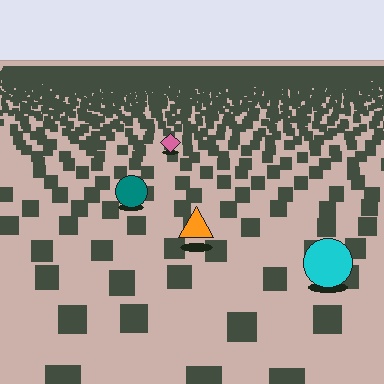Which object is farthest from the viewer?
The pink diamond is farthest from the viewer. It appears smaller and the ground texture around it is denser.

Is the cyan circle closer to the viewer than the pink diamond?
Yes. The cyan circle is closer — you can tell from the texture gradient: the ground texture is coarser near it.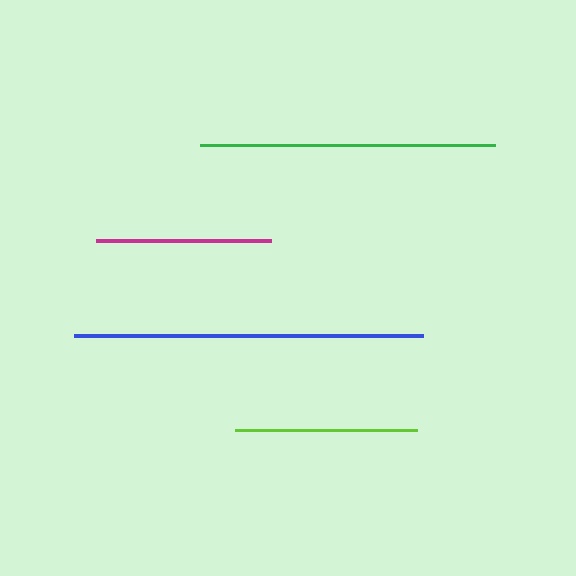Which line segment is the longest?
The blue line is the longest at approximately 349 pixels.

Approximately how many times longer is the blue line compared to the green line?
The blue line is approximately 1.2 times the length of the green line.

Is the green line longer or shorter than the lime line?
The green line is longer than the lime line.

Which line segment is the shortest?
The magenta line is the shortest at approximately 175 pixels.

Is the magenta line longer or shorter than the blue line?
The blue line is longer than the magenta line.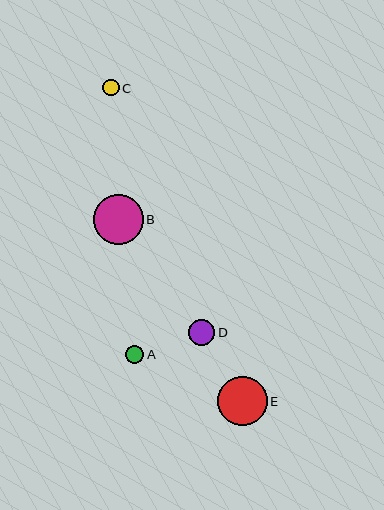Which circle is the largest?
Circle B is the largest with a size of approximately 50 pixels.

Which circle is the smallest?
Circle C is the smallest with a size of approximately 17 pixels.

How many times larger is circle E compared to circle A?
Circle E is approximately 2.7 times the size of circle A.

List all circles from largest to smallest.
From largest to smallest: B, E, D, A, C.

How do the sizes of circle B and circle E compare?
Circle B and circle E are approximately the same size.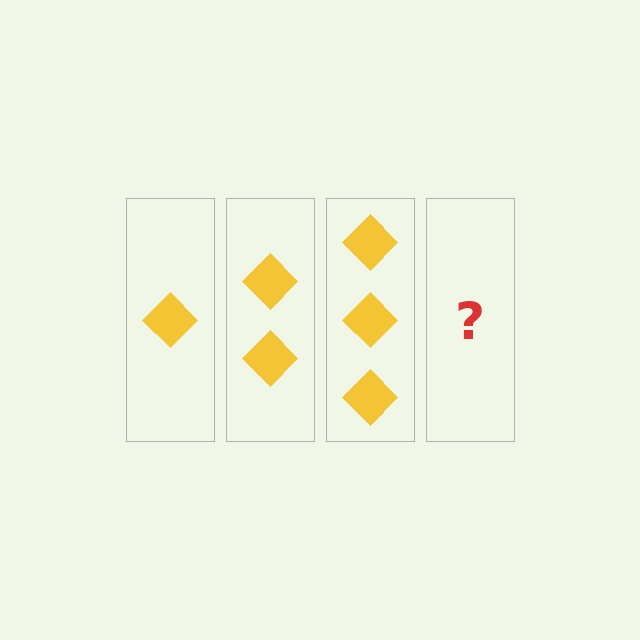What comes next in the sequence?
The next element should be 4 diamonds.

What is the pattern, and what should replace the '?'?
The pattern is that each step adds one more diamond. The '?' should be 4 diamonds.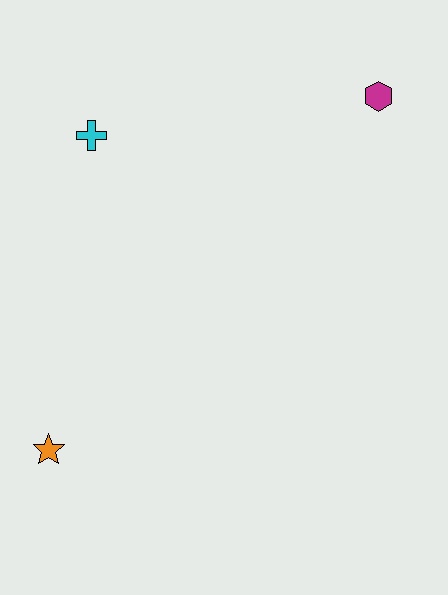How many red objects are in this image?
There are no red objects.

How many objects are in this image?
There are 3 objects.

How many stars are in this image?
There is 1 star.